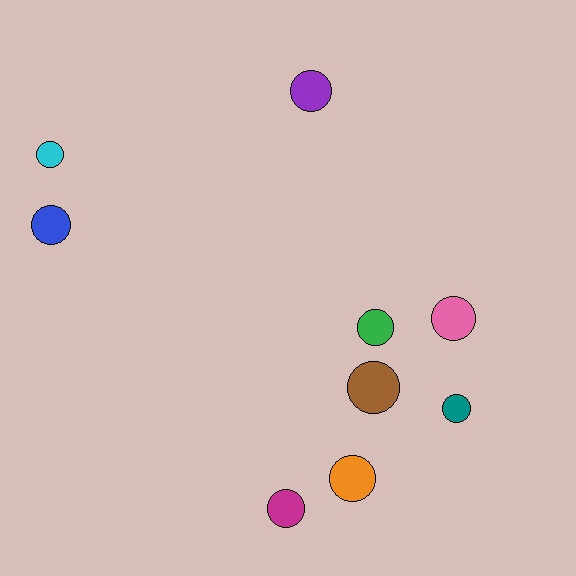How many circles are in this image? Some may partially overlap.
There are 9 circles.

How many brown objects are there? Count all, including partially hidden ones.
There is 1 brown object.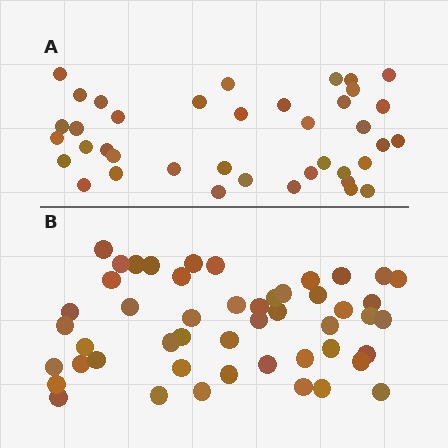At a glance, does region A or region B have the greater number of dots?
Region B (the bottom region) has more dots.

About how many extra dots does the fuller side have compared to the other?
Region B has roughly 10 or so more dots than region A.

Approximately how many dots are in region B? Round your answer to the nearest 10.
About 50 dots. (The exact count is 49, which rounds to 50.)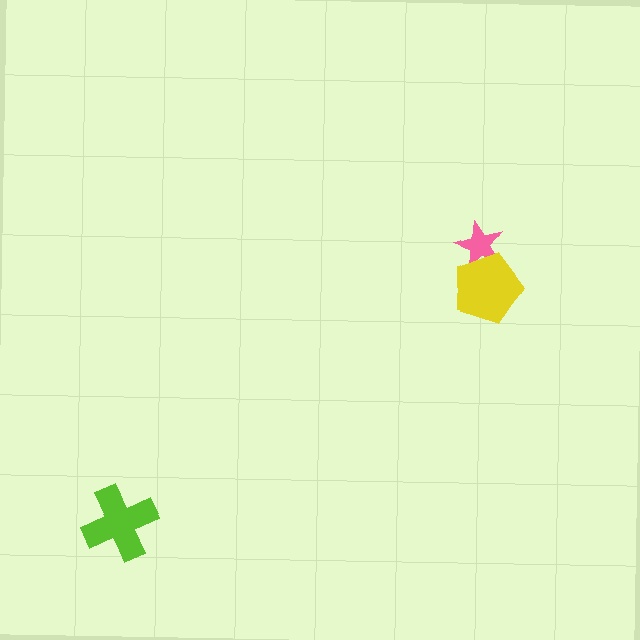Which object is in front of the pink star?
The yellow pentagon is in front of the pink star.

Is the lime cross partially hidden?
No, no other shape covers it.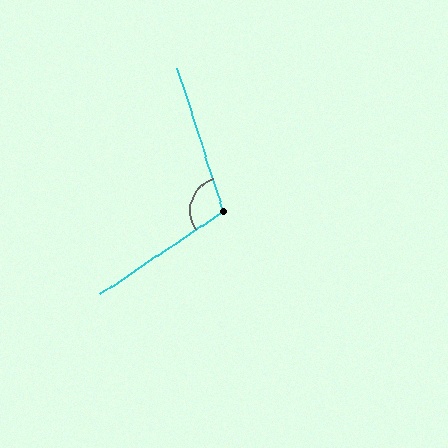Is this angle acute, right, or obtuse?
It is obtuse.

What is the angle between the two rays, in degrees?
Approximately 106 degrees.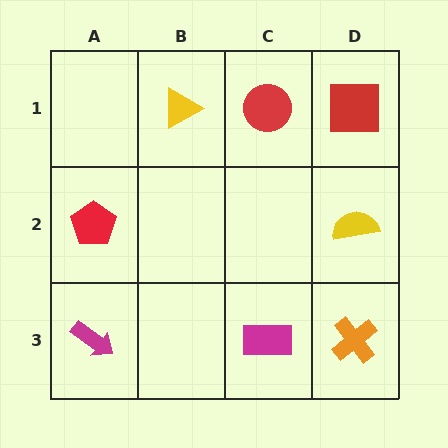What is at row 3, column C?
A magenta rectangle.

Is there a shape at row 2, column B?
No, that cell is empty.